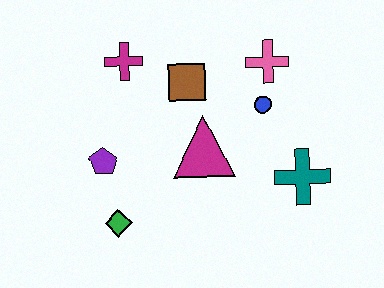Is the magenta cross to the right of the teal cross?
No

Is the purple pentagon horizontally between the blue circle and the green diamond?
No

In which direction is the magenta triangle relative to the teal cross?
The magenta triangle is to the left of the teal cross.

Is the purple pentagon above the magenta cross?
No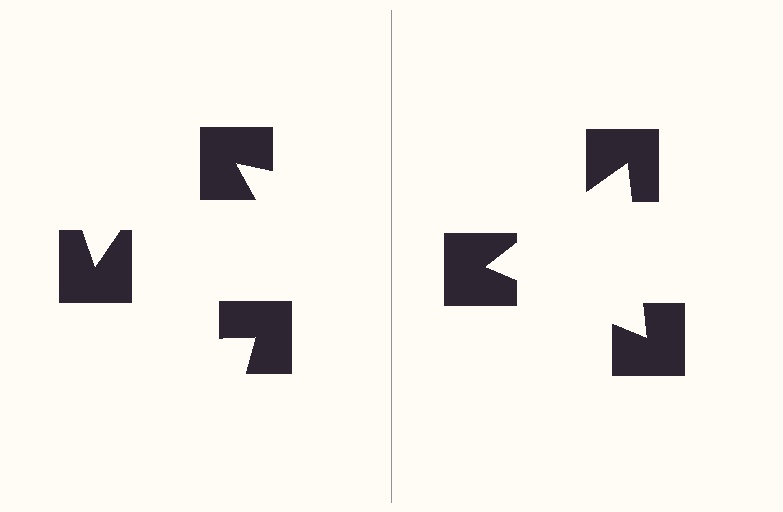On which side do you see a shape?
An illusory triangle appears on the right side. On the left side the wedge cuts are rotated, so no coherent shape forms.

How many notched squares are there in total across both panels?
6 — 3 on each side.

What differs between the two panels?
The notched squares are positioned identically on both sides; only the wedge orientations differ. On the right they align to a triangle; on the left they are misaligned.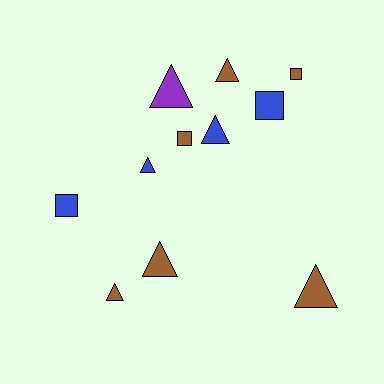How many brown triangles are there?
There are 4 brown triangles.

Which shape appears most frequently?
Triangle, with 7 objects.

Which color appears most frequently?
Brown, with 6 objects.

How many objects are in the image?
There are 11 objects.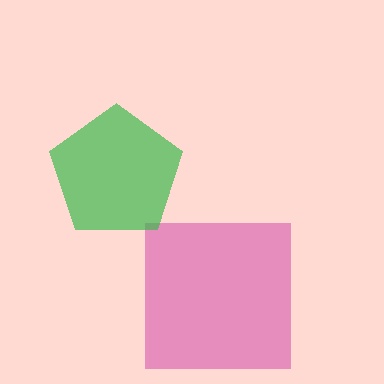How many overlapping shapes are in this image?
There are 2 overlapping shapes in the image.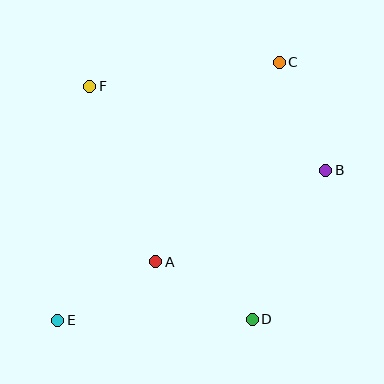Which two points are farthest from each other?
Points C and E are farthest from each other.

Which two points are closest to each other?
Points A and D are closest to each other.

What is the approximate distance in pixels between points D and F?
The distance between D and F is approximately 284 pixels.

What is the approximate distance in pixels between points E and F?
The distance between E and F is approximately 236 pixels.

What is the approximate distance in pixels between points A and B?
The distance between A and B is approximately 193 pixels.